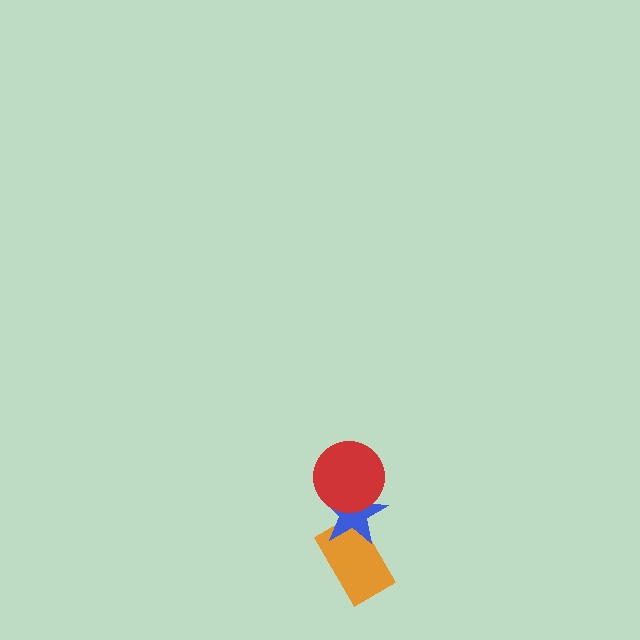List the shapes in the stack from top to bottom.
From top to bottom: the red circle, the blue star, the orange rectangle.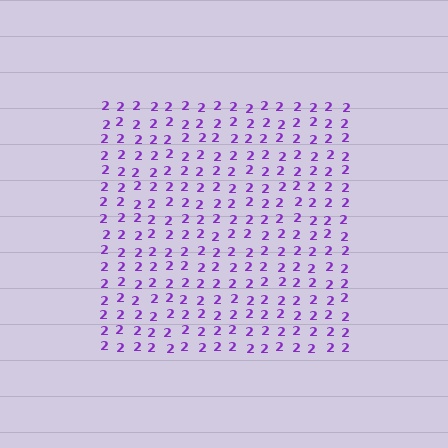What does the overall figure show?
The overall figure shows a square.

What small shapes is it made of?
It is made of small digit 2's.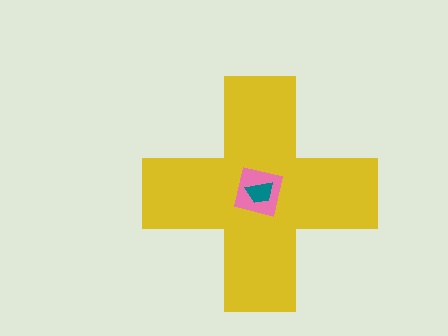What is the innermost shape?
The teal trapezoid.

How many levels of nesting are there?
3.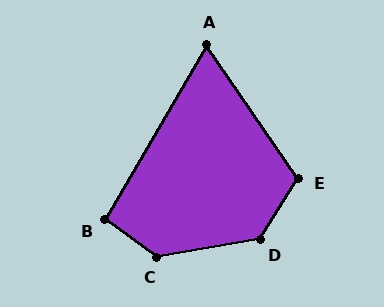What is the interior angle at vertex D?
Approximately 132 degrees (obtuse).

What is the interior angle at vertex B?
Approximately 96 degrees (obtuse).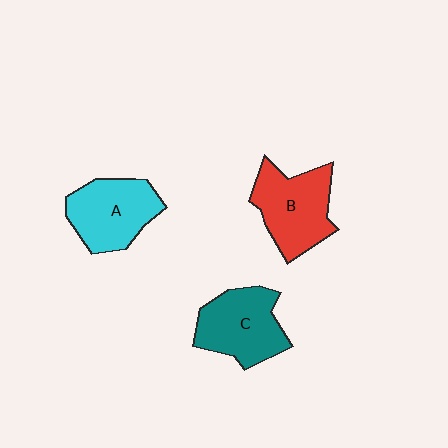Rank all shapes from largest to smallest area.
From largest to smallest: B (red), C (teal), A (cyan).